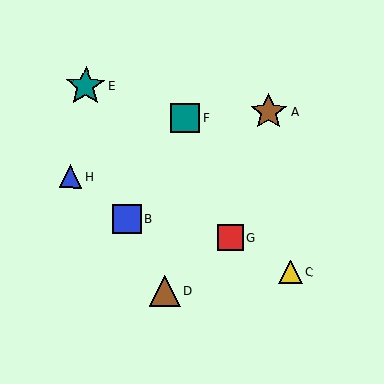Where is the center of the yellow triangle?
The center of the yellow triangle is at (290, 272).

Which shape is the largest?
The teal star (labeled E) is the largest.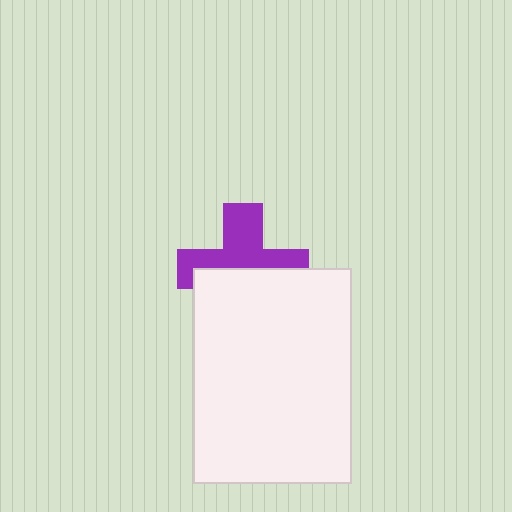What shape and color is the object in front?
The object in front is a white rectangle.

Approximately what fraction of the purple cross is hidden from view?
Roughly 49% of the purple cross is hidden behind the white rectangle.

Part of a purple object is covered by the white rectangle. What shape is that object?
It is a cross.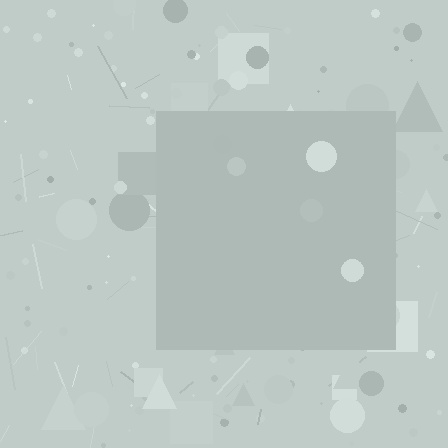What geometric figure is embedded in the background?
A square is embedded in the background.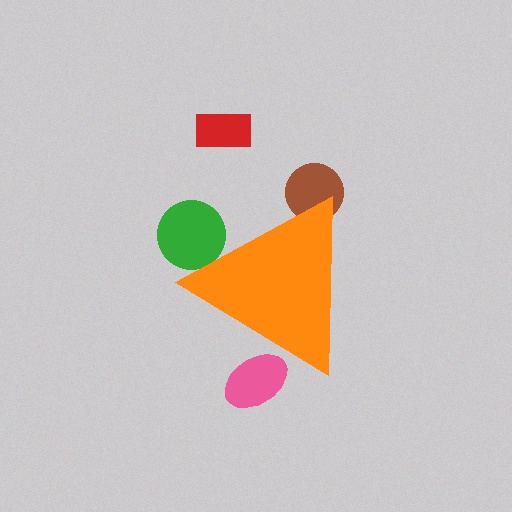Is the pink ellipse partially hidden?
Yes, the pink ellipse is partially hidden behind the orange triangle.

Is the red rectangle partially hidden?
No, the red rectangle is fully visible.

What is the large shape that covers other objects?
An orange triangle.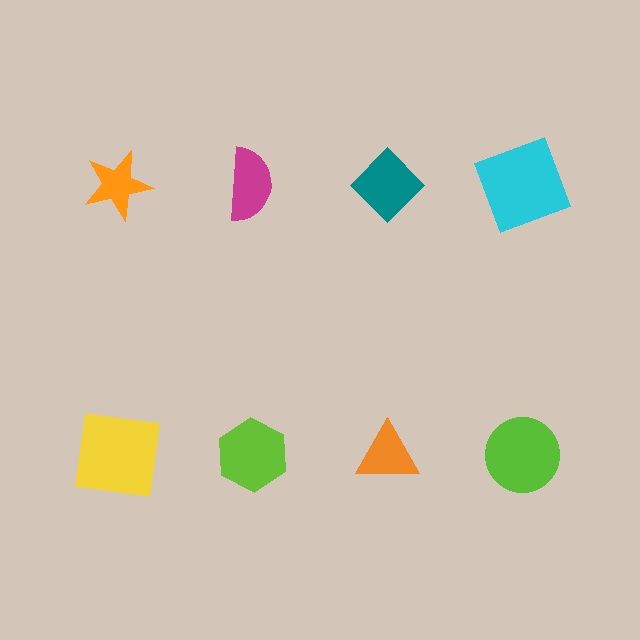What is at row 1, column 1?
An orange star.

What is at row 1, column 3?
A teal diamond.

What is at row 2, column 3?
An orange triangle.